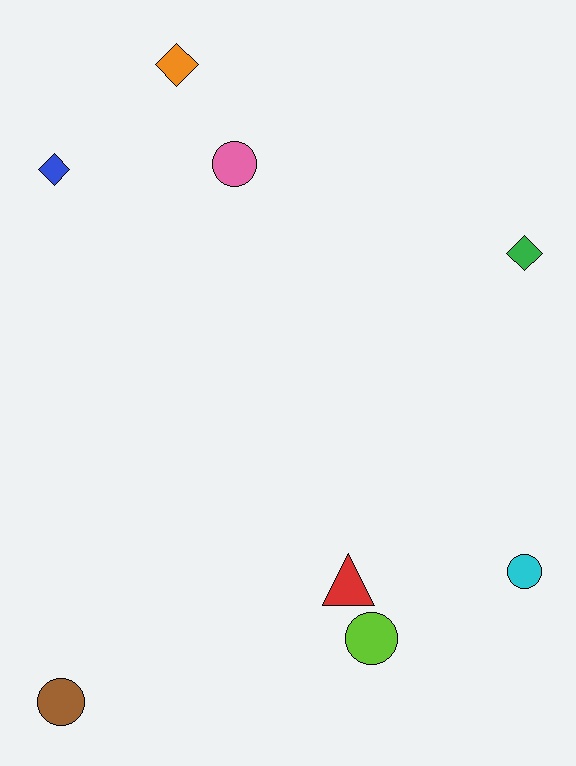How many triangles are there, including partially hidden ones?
There is 1 triangle.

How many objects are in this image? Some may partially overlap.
There are 8 objects.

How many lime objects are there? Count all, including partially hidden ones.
There is 1 lime object.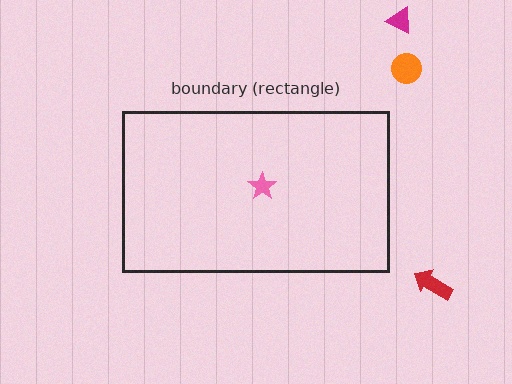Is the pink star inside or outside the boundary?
Inside.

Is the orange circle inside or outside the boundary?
Outside.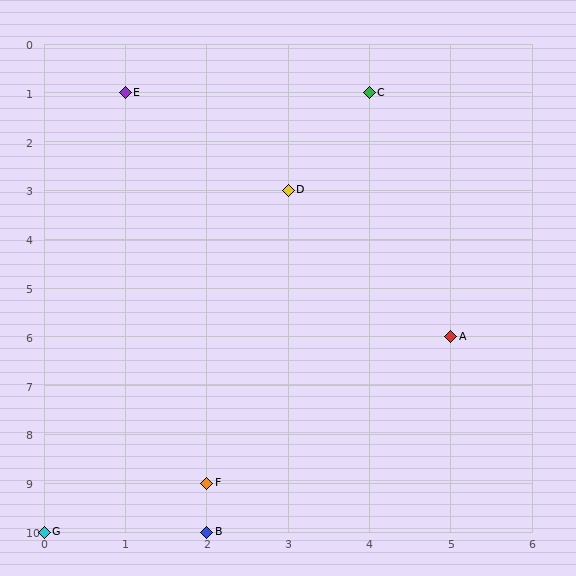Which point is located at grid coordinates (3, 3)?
Point D is at (3, 3).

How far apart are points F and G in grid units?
Points F and G are 2 columns and 1 row apart (about 2.2 grid units diagonally).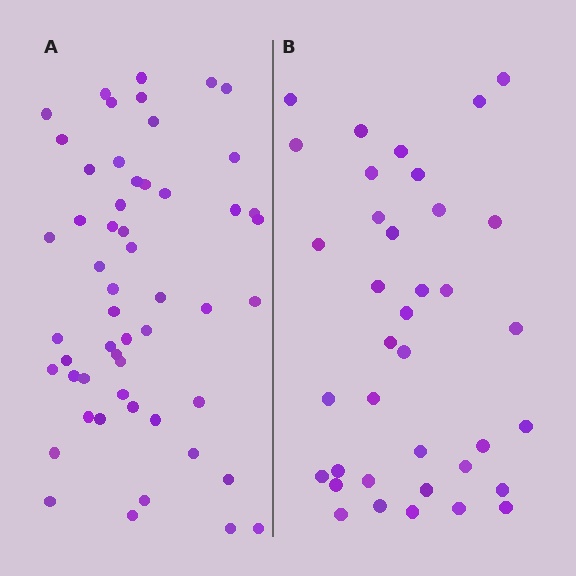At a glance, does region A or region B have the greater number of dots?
Region A (the left region) has more dots.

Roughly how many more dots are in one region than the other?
Region A has approximately 15 more dots than region B.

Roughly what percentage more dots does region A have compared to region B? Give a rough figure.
About 45% more.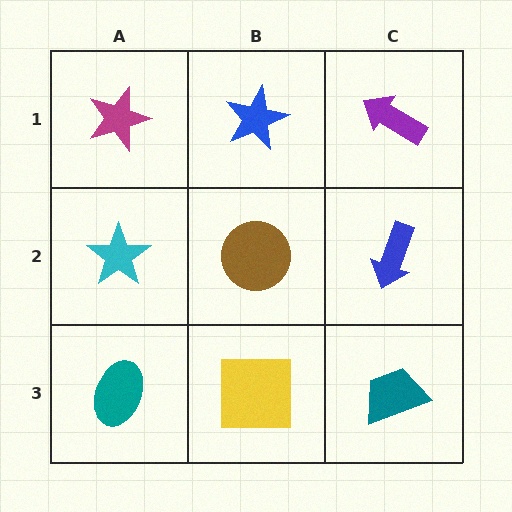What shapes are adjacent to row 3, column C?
A blue arrow (row 2, column C), a yellow square (row 3, column B).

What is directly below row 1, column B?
A brown circle.